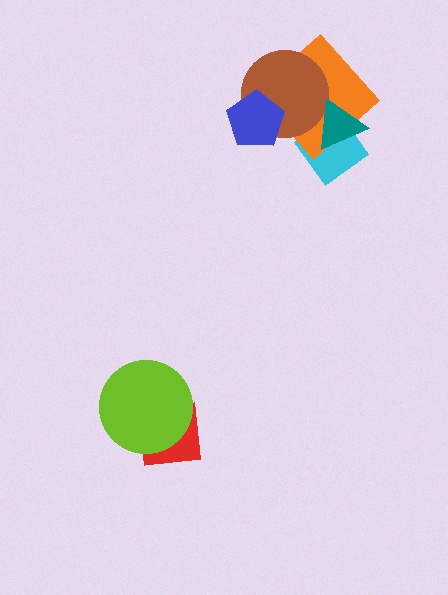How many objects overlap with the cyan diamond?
2 objects overlap with the cyan diamond.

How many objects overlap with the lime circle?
1 object overlaps with the lime circle.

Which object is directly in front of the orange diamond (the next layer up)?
The brown circle is directly in front of the orange diamond.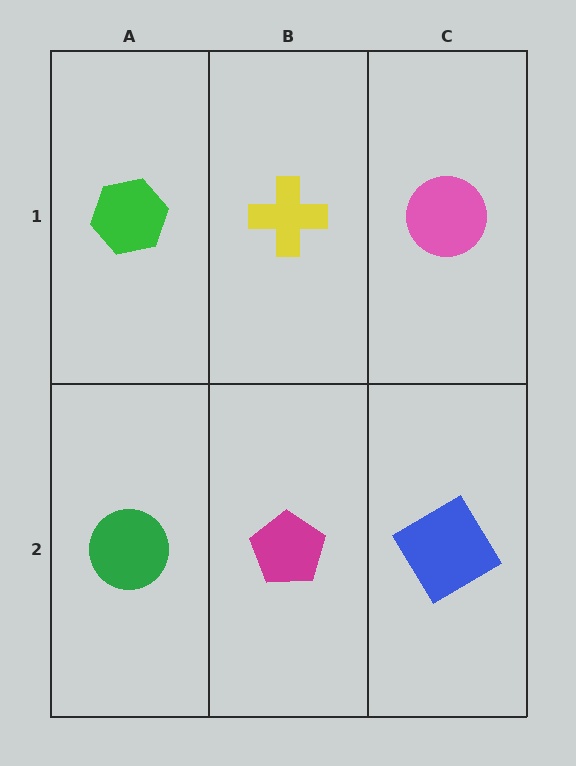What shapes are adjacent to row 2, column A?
A green hexagon (row 1, column A), a magenta pentagon (row 2, column B).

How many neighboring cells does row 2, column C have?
2.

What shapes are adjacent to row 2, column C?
A pink circle (row 1, column C), a magenta pentagon (row 2, column B).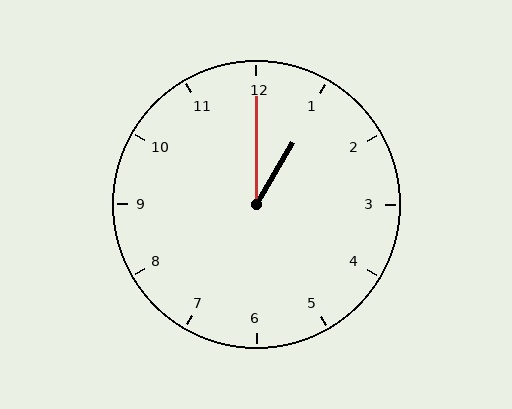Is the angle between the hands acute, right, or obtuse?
It is acute.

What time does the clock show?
1:00.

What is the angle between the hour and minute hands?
Approximately 30 degrees.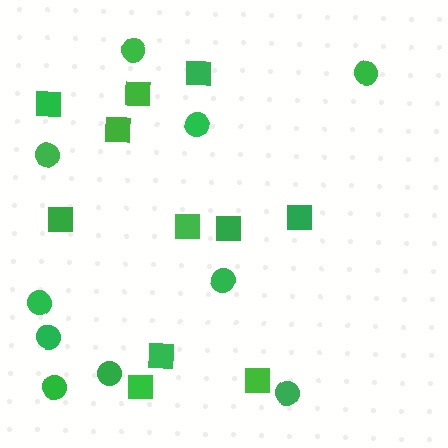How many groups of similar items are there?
There are 2 groups: one group of circles (10) and one group of squares (11).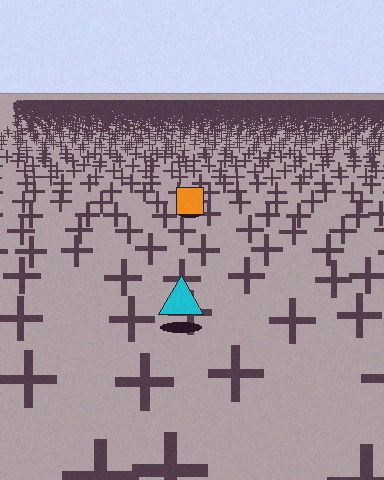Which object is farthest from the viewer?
The orange square is farthest from the viewer. It appears smaller and the ground texture around it is denser.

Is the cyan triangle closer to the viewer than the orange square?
Yes. The cyan triangle is closer — you can tell from the texture gradient: the ground texture is coarser near it.